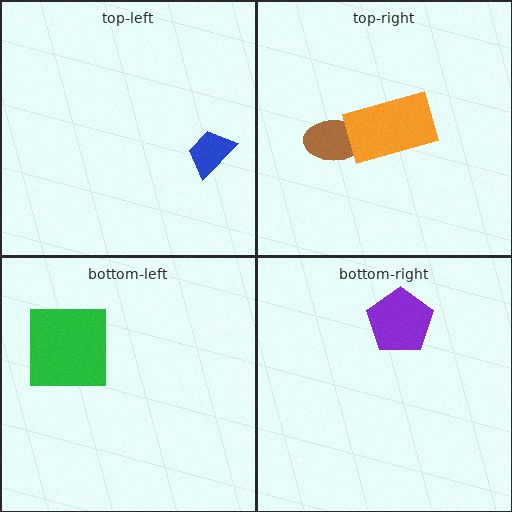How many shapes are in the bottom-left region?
1.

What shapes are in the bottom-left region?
The green square.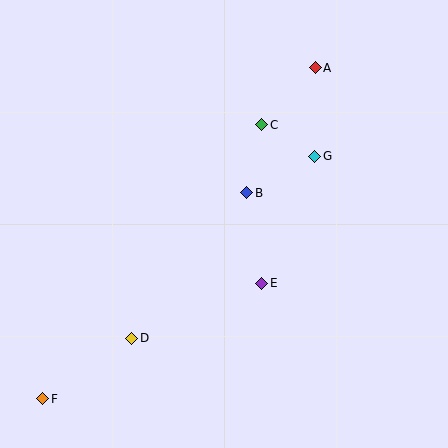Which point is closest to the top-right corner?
Point A is closest to the top-right corner.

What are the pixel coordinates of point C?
Point C is at (262, 125).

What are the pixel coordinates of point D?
Point D is at (132, 338).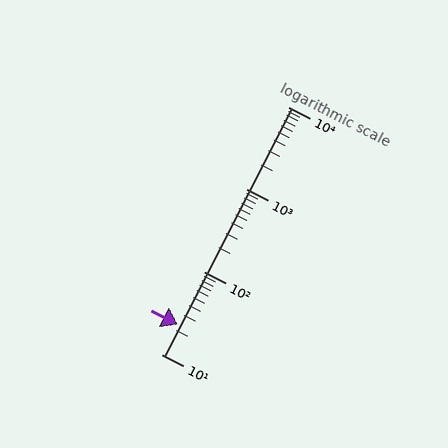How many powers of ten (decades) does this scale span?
The scale spans 3 decades, from 10 to 10000.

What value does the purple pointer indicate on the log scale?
The pointer indicates approximately 23.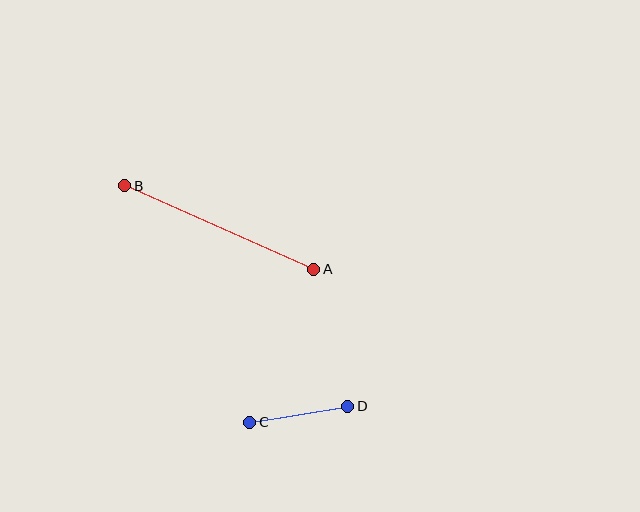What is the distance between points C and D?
The distance is approximately 100 pixels.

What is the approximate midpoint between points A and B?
The midpoint is at approximately (219, 228) pixels.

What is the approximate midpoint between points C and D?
The midpoint is at approximately (299, 414) pixels.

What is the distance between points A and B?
The distance is approximately 206 pixels.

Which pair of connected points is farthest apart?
Points A and B are farthest apart.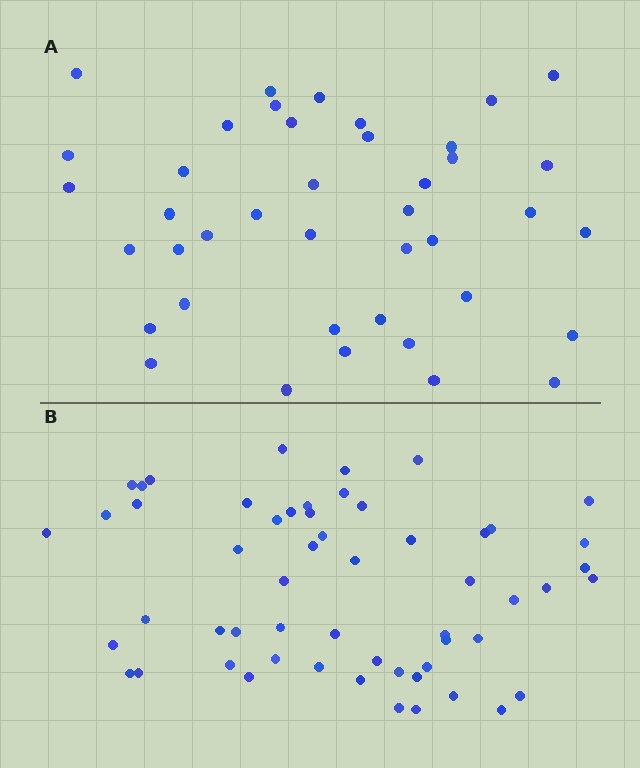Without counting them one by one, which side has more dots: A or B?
Region B (the bottom region) has more dots.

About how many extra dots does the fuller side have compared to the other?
Region B has approximately 15 more dots than region A.